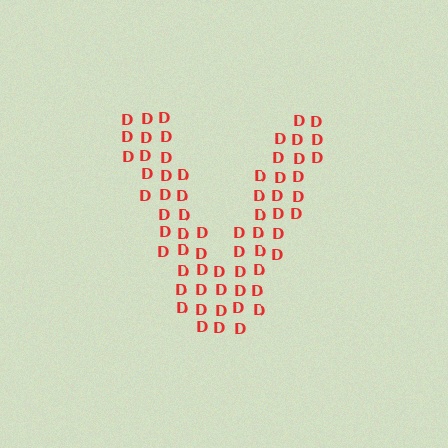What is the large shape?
The large shape is the letter V.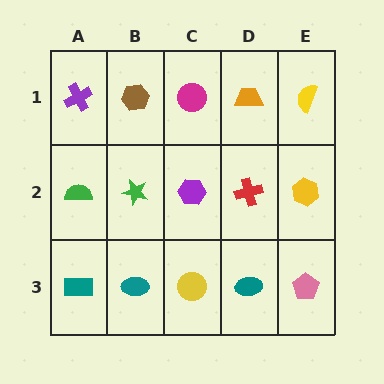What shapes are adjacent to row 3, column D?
A red cross (row 2, column D), a yellow circle (row 3, column C), a pink pentagon (row 3, column E).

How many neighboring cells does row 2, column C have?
4.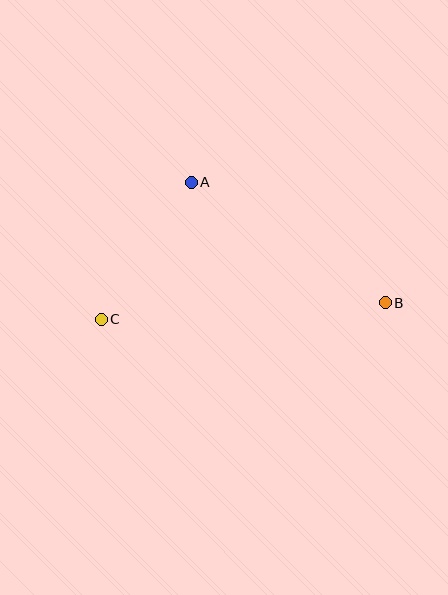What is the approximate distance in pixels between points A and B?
The distance between A and B is approximately 228 pixels.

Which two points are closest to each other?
Points A and C are closest to each other.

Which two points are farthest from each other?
Points B and C are farthest from each other.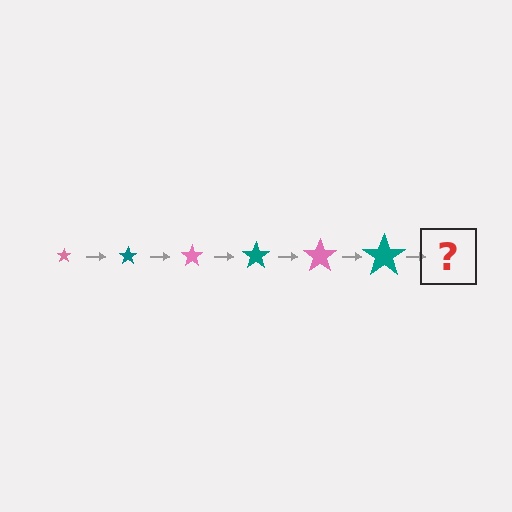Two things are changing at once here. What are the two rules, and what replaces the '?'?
The two rules are that the star grows larger each step and the color cycles through pink and teal. The '?' should be a pink star, larger than the previous one.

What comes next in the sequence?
The next element should be a pink star, larger than the previous one.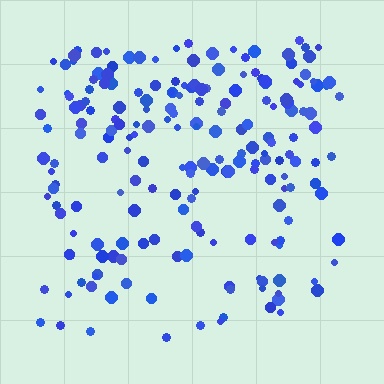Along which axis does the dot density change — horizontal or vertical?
Vertical.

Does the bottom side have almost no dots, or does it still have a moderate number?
Still a moderate number, just noticeably fewer than the top.